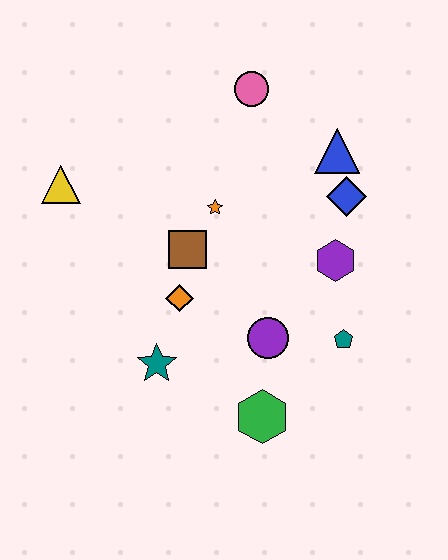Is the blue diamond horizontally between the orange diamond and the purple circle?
No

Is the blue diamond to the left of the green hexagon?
No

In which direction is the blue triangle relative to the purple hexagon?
The blue triangle is above the purple hexagon.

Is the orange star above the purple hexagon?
Yes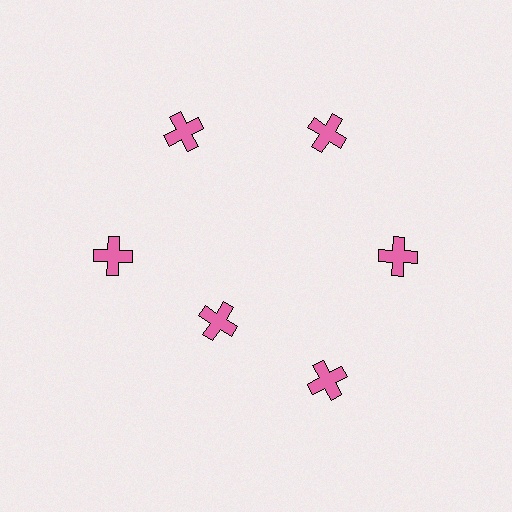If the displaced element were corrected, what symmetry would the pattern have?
It would have 6-fold rotational symmetry — the pattern would map onto itself every 60 degrees.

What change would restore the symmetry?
The symmetry would be restored by moving it outward, back onto the ring so that all 6 crosses sit at equal angles and equal distance from the center.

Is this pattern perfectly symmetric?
No. The 6 pink crosses are arranged in a ring, but one element near the 7 o'clock position is pulled inward toward the center, breaking the 6-fold rotational symmetry.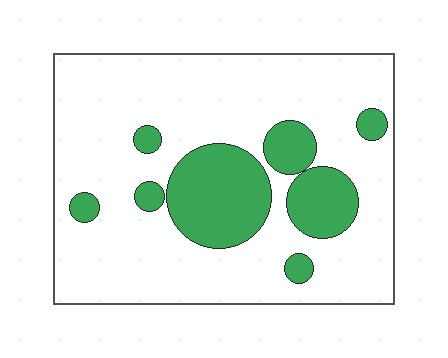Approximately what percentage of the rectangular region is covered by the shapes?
Approximately 20%.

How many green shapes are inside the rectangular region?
8.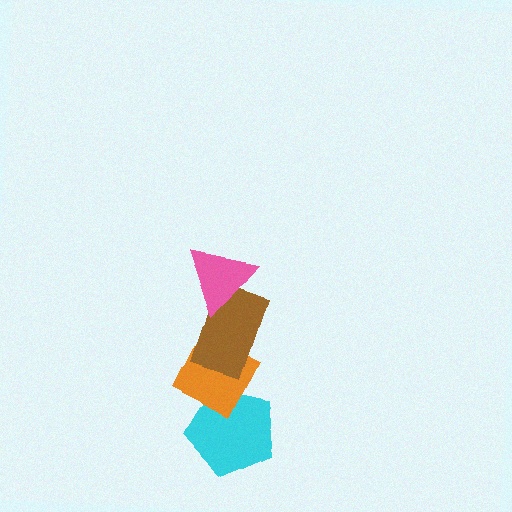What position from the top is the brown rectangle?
The brown rectangle is 2nd from the top.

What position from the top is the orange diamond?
The orange diamond is 3rd from the top.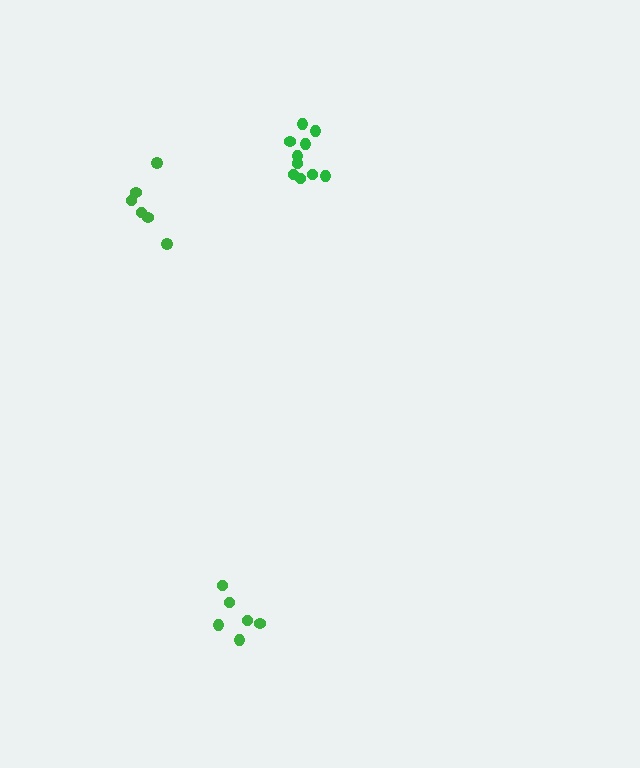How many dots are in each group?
Group 1: 10 dots, Group 2: 6 dots, Group 3: 6 dots (22 total).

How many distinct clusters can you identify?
There are 3 distinct clusters.